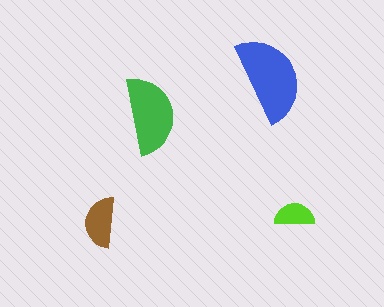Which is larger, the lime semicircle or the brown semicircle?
The brown one.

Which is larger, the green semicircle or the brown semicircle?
The green one.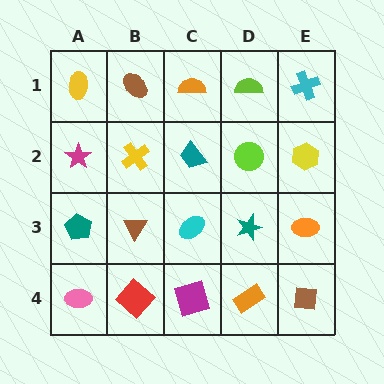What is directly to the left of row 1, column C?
A brown ellipse.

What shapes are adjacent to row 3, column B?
A yellow cross (row 2, column B), a red diamond (row 4, column B), a teal pentagon (row 3, column A), a cyan ellipse (row 3, column C).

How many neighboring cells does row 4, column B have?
3.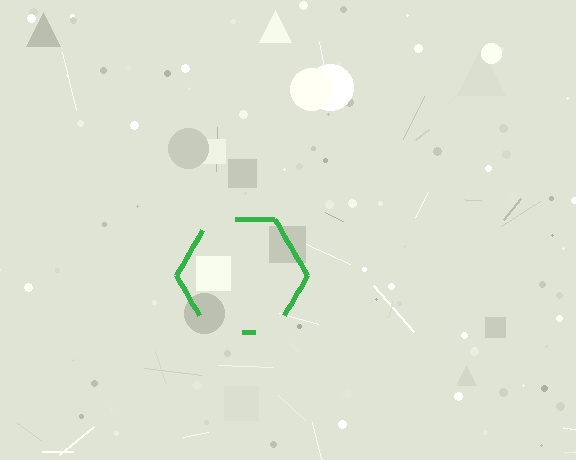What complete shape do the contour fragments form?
The contour fragments form a hexagon.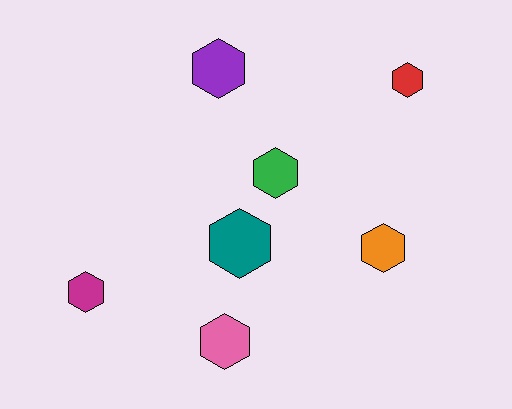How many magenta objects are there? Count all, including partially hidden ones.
There is 1 magenta object.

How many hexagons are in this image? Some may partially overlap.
There are 7 hexagons.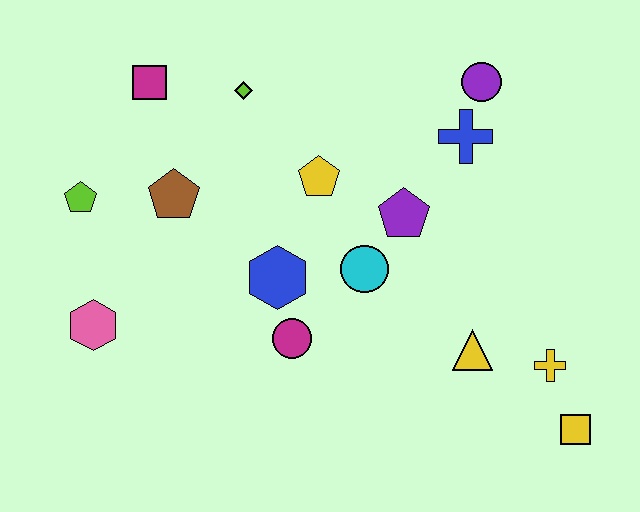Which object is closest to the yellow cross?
The yellow square is closest to the yellow cross.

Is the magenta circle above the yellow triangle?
Yes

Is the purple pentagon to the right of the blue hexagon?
Yes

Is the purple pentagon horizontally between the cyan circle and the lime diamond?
No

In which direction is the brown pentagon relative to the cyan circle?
The brown pentagon is to the left of the cyan circle.